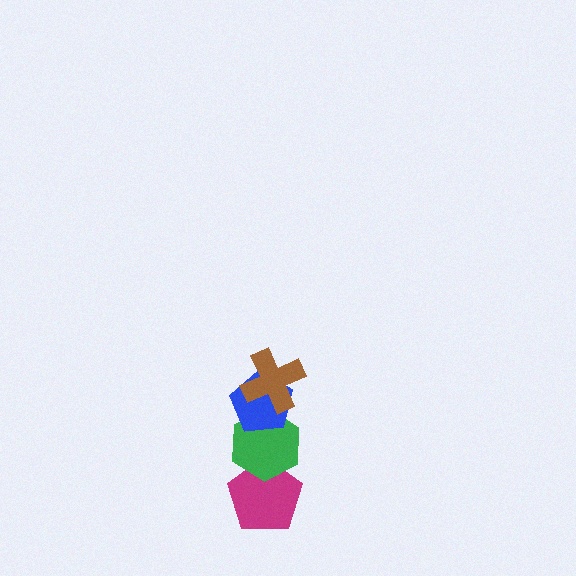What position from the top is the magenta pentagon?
The magenta pentagon is 4th from the top.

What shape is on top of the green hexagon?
The blue pentagon is on top of the green hexagon.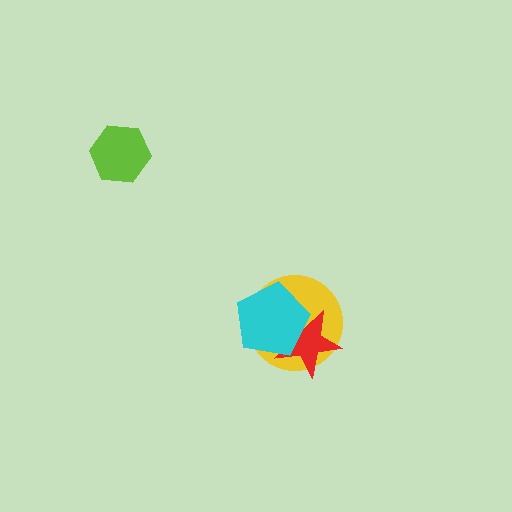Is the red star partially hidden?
Yes, it is partially covered by another shape.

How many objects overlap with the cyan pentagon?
2 objects overlap with the cyan pentagon.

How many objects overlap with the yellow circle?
2 objects overlap with the yellow circle.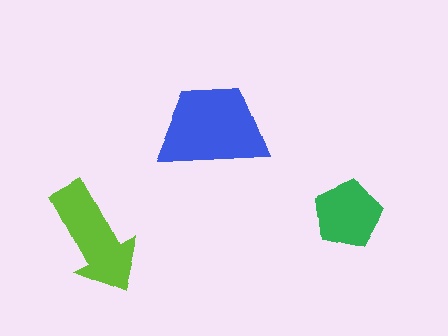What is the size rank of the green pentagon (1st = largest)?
3rd.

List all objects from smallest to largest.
The green pentagon, the lime arrow, the blue trapezoid.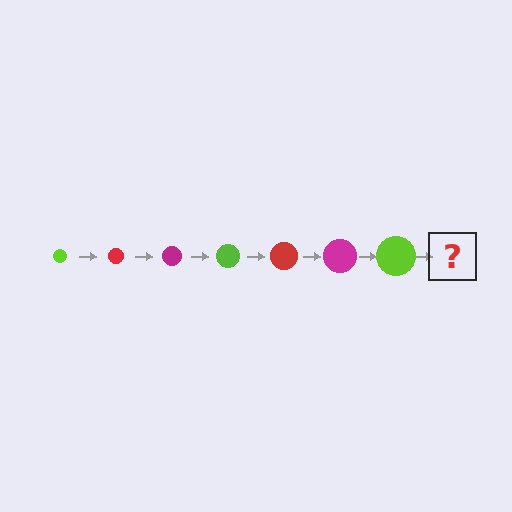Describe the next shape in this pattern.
It should be a red circle, larger than the previous one.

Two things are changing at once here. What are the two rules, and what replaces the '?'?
The two rules are that the circle grows larger each step and the color cycles through lime, red, and magenta. The '?' should be a red circle, larger than the previous one.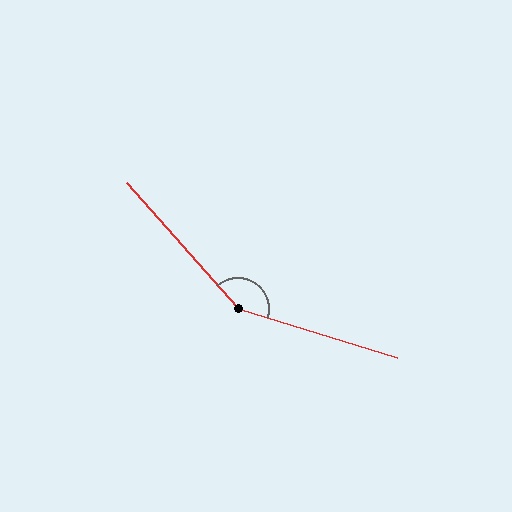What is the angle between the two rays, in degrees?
Approximately 148 degrees.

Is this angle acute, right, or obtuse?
It is obtuse.